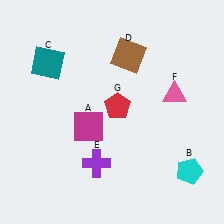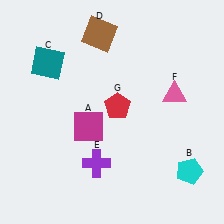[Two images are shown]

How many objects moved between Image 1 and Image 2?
1 object moved between the two images.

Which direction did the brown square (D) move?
The brown square (D) moved left.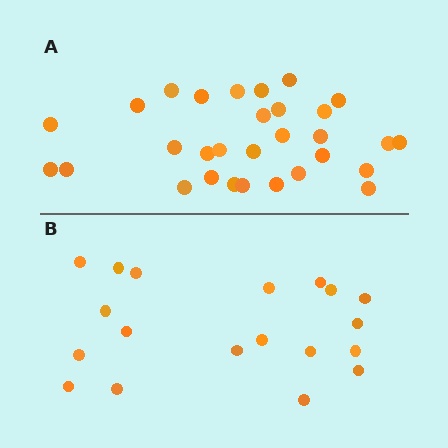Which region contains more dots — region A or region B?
Region A (the top region) has more dots.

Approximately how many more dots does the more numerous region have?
Region A has roughly 12 or so more dots than region B.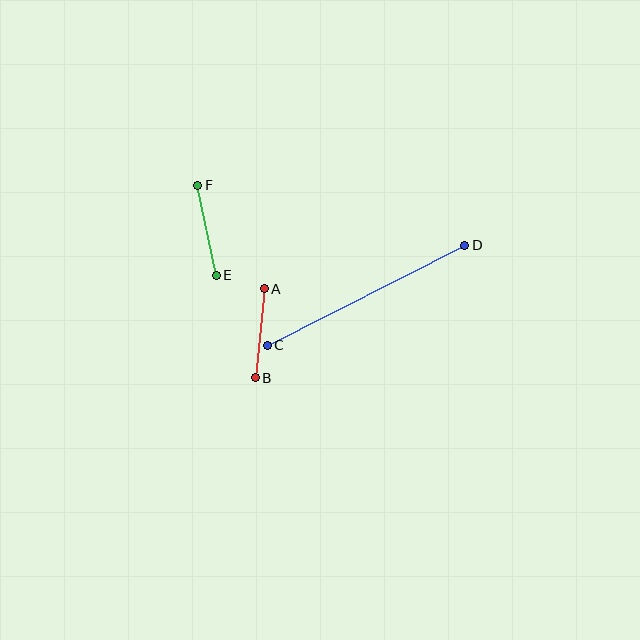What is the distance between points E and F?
The distance is approximately 92 pixels.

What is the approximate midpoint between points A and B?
The midpoint is at approximately (260, 333) pixels.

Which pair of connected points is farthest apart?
Points C and D are farthest apart.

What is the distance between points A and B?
The distance is approximately 89 pixels.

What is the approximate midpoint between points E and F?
The midpoint is at approximately (207, 230) pixels.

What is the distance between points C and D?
The distance is approximately 222 pixels.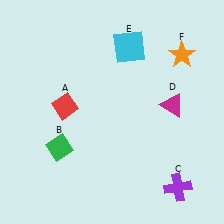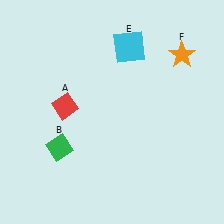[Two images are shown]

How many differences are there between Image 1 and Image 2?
There are 2 differences between the two images.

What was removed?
The magenta triangle (D), the purple cross (C) were removed in Image 2.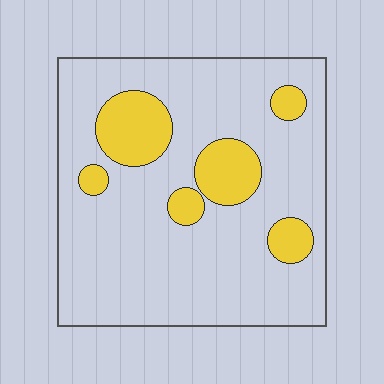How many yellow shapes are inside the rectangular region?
6.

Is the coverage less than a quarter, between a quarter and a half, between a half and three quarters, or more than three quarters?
Less than a quarter.